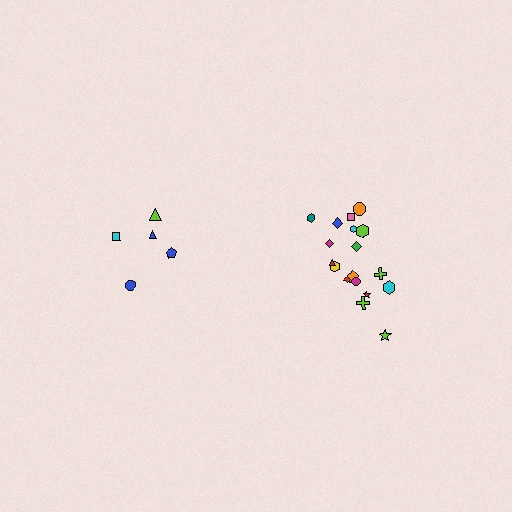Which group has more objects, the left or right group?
The right group.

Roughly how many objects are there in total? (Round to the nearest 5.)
Roughly 25 objects in total.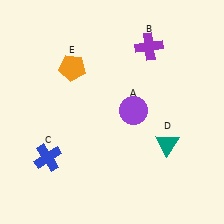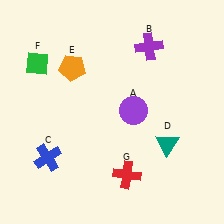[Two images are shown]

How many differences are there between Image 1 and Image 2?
There are 2 differences between the two images.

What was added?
A green diamond (F), a red cross (G) were added in Image 2.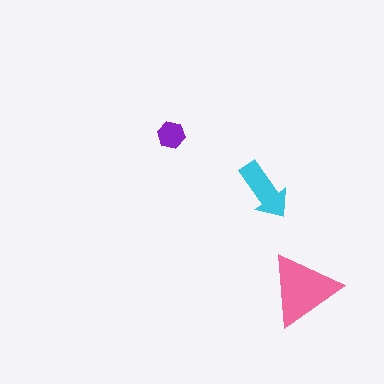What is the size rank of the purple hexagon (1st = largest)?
3rd.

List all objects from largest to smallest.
The pink triangle, the cyan arrow, the purple hexagon.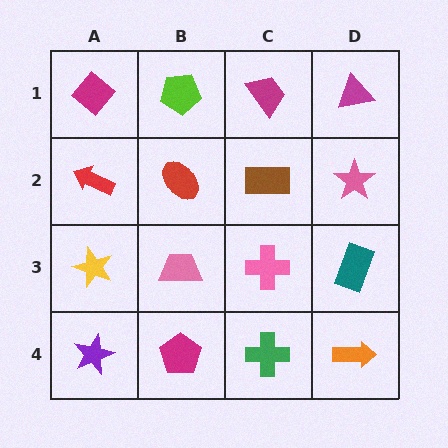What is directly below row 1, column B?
A red ellipse.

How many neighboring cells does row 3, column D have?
3.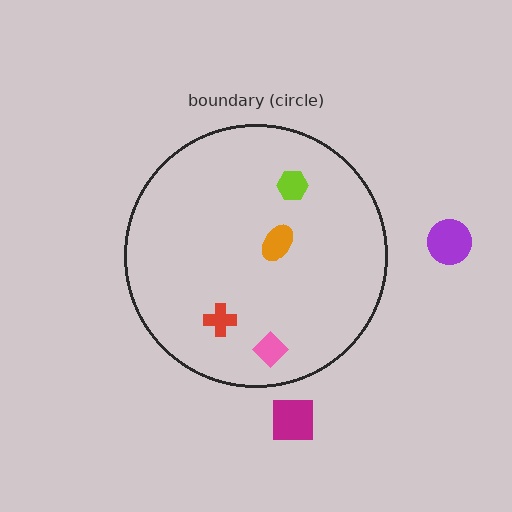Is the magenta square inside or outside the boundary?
Outside.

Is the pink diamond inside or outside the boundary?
Inside.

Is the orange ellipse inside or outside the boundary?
Inside.